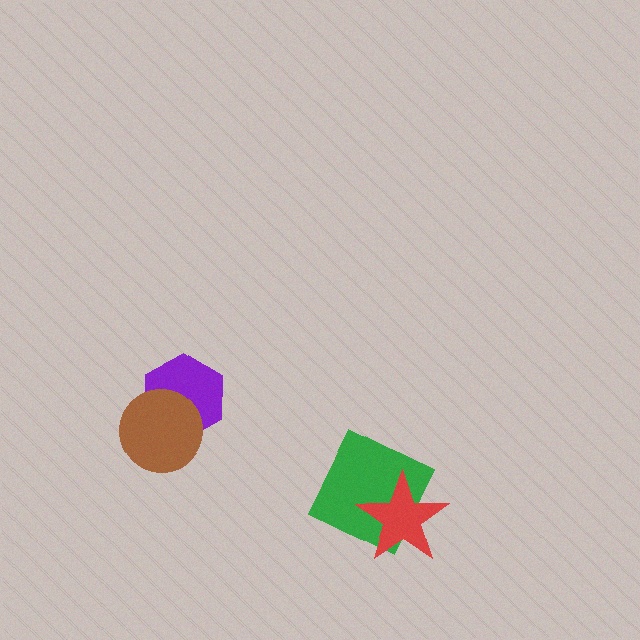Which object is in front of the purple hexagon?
The brown circle is in front of the purple hexagon.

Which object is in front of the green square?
The red star is in front of the green square.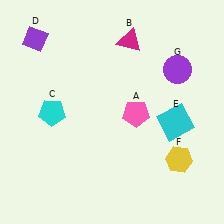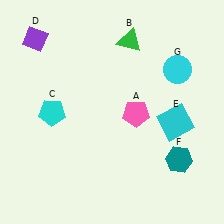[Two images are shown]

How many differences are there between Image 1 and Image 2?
There are 3 differences between the two images.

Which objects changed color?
B changed from magenta to green. F changed from yellow to teal. G changed from purple to cyan.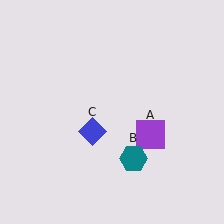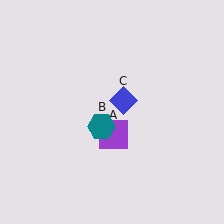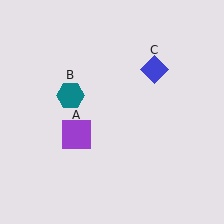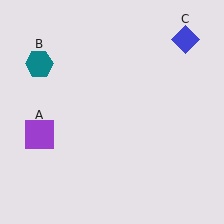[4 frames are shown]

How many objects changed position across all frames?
3 objects changed position: purple square (object A), teal hexagon (object B), blue diamond (object C).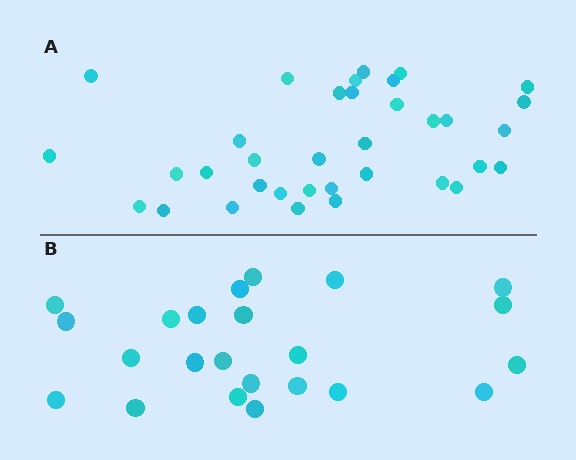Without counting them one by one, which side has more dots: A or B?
Region A (the top region) has more dots.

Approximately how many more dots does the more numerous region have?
Region A has roughly 12 or so more dots than region B.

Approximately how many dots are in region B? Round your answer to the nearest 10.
About 20 dots. (The exact count is 23, which rounds to 20.)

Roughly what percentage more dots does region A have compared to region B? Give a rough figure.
About 50% more.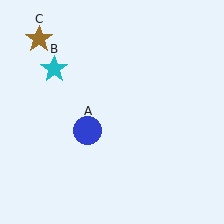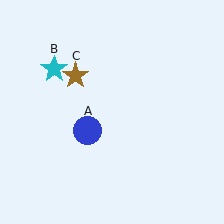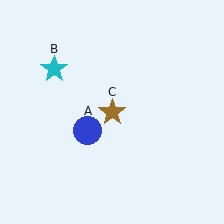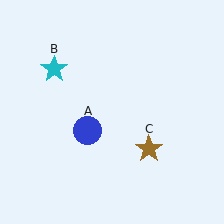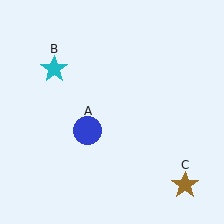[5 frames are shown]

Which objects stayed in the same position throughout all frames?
Blue circle (object A) and cyan star (object B) remained stationary.